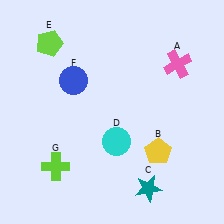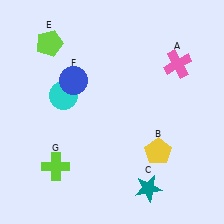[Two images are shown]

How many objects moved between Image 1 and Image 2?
1 object moved between the two images.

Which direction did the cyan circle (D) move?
The cyan circle (D) moved left.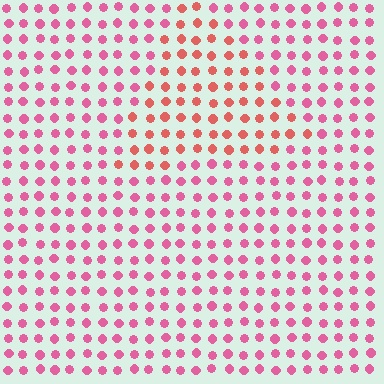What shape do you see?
I see a triangle.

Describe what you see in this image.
The image is filled with small pink elements in a uniform arrangement. A triangle-shaped region is visible where the elements are tinted to a slightly different hue, forming a subtle color boundary.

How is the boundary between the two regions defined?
The boundary is defined purely by a slight shift in hue (about 31 degrees). Spacing, size, and orientation are identical on both sides.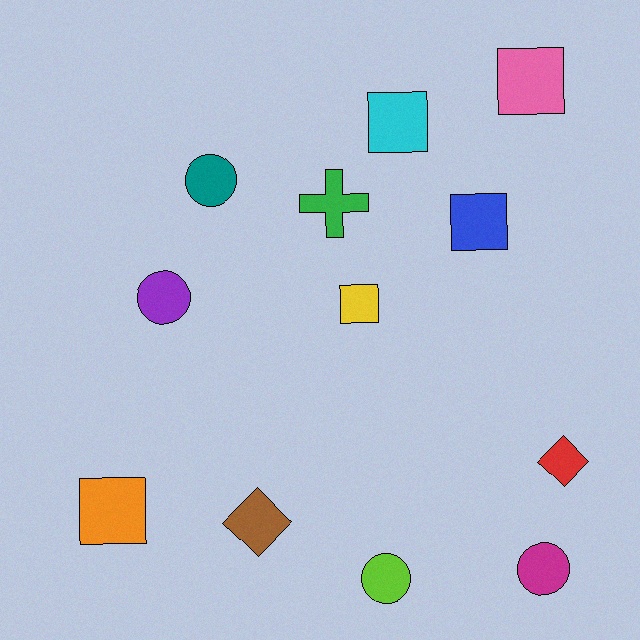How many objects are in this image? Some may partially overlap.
There are 12 objects.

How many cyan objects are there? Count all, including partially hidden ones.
There is 1 cyan object.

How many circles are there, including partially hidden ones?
There are 4 circles.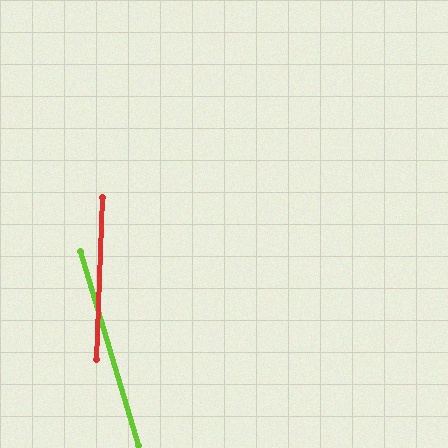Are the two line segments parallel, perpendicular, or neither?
Neither parallel nor perpendicular — they differ by about 19°.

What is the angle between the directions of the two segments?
Approximately 19 degrees.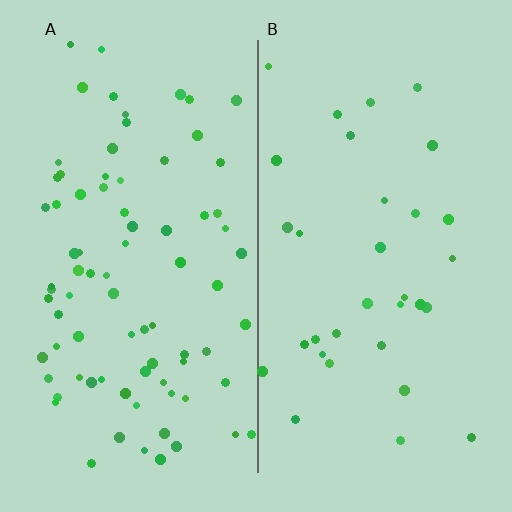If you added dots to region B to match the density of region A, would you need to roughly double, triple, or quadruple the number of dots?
Approximately double.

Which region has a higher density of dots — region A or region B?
A (the left).